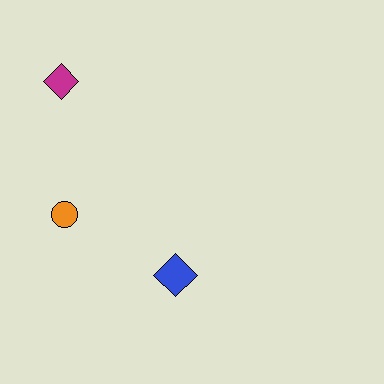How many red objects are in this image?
There are no red objects.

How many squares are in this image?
There are no squares.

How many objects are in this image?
There are 3 objects.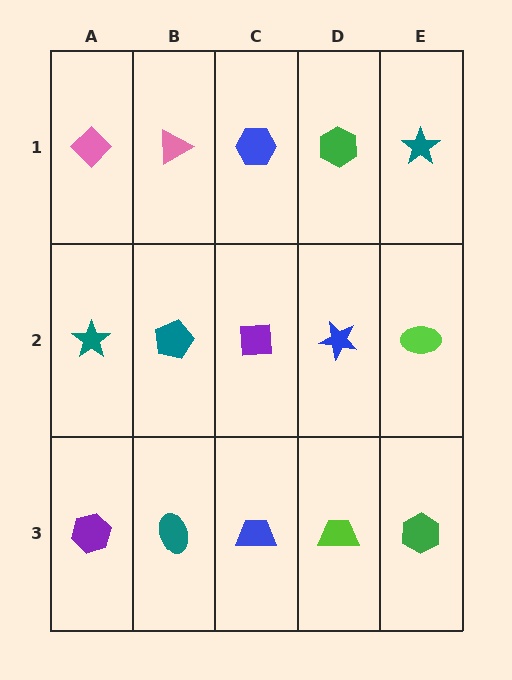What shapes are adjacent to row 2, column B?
A pink triangle (row 1, column B), a teal ellipse (row 3, column B), a teal star (row 2, column A), a purple square (row 2, column C).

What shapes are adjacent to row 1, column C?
A purple square (row 2, column C), a pink triangle (row 1, column B), a green hexagon (row 1, column D).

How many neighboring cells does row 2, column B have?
4.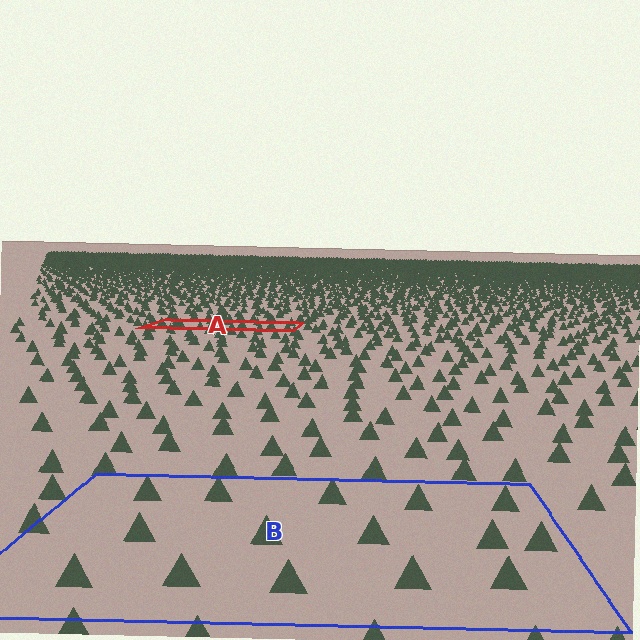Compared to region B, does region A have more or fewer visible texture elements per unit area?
Region A has more texture elements per unit area — they are packed more densely because it is farther away.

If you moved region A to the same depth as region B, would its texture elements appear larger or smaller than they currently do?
They would appear larger. At a closer depth, the same texture elements are projected at a bigger on-screen size.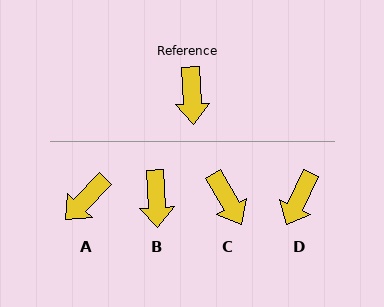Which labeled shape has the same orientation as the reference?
B.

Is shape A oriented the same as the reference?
No, it is off by about 46 degrees.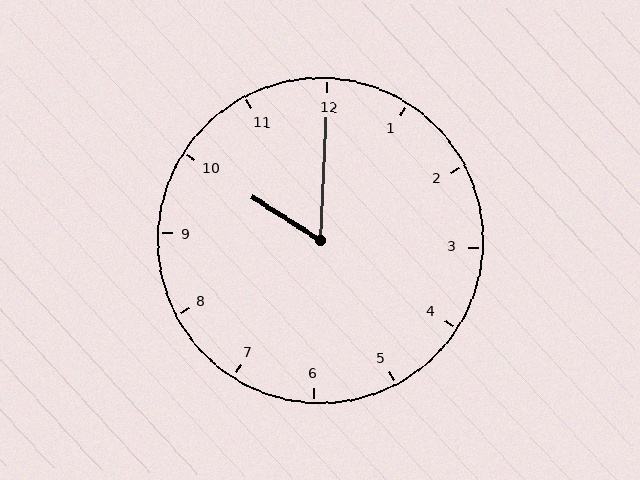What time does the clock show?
10:00.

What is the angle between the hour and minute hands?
Approximately 60 degrees.